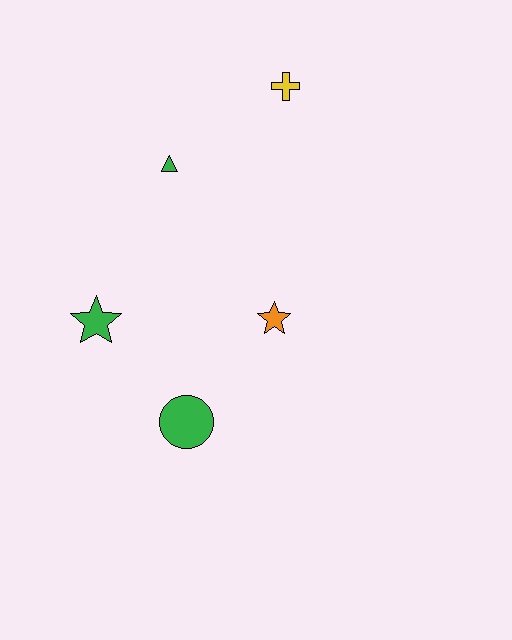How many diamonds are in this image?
There are no diamonds.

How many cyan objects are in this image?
There are no cyan objects.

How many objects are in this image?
There are 5 objects.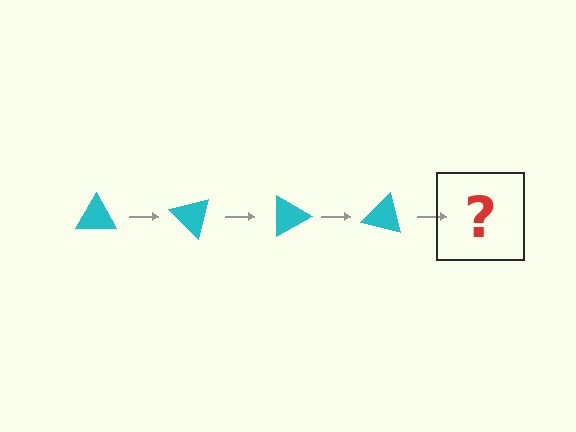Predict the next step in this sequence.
The next step is a cyan triangle rotated 180 degrees.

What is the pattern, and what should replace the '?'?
The pattern is that the triangle rotates 45 degrees each step. The '?' should be a cyan triangle rotated 180 degrees.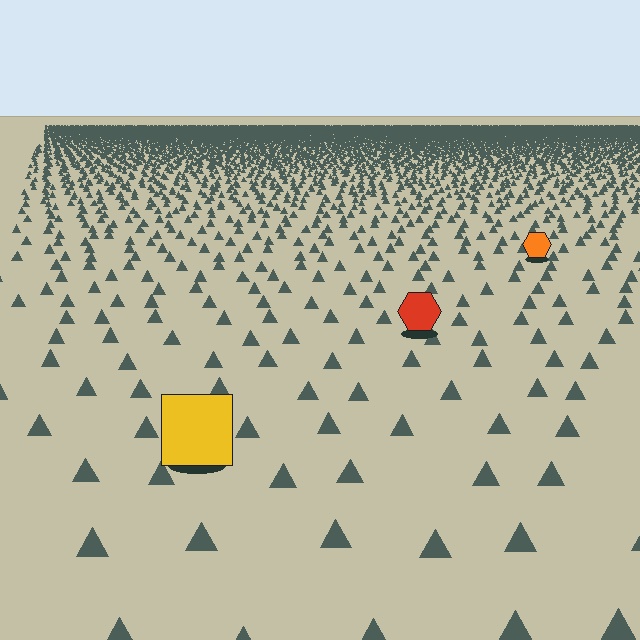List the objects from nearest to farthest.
From nearest to farthest: the yellow square, the red hexagon, the orange hexagon.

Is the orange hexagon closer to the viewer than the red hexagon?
No. The red hexagon is closer — you can tell from the texture gradient: the ground texture is coarser near it.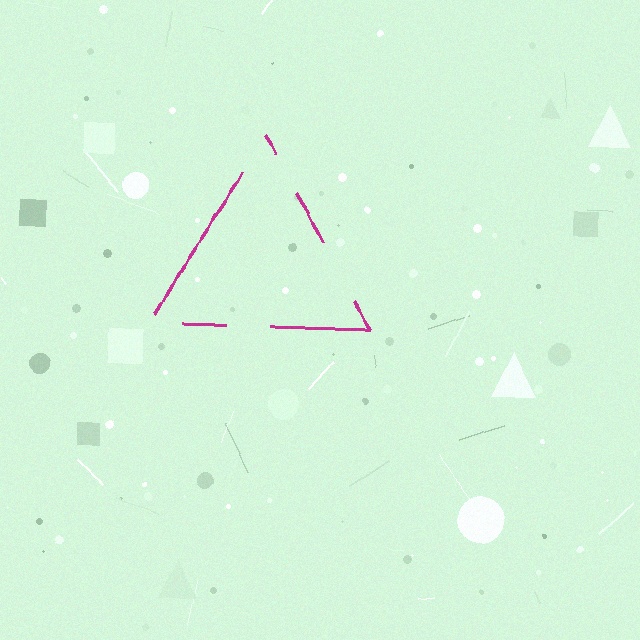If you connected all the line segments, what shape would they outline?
They would outline a triangle.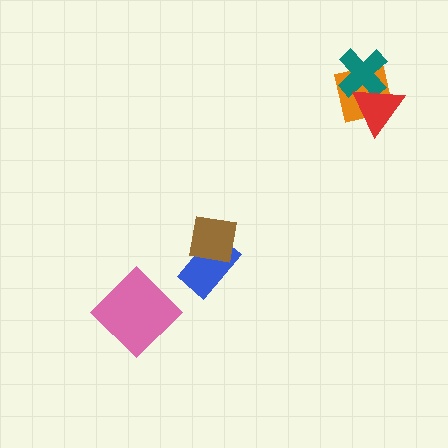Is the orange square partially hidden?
Yes, it is partially covered by another shape.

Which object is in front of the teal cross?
The red triangle is in front of the teal cross.